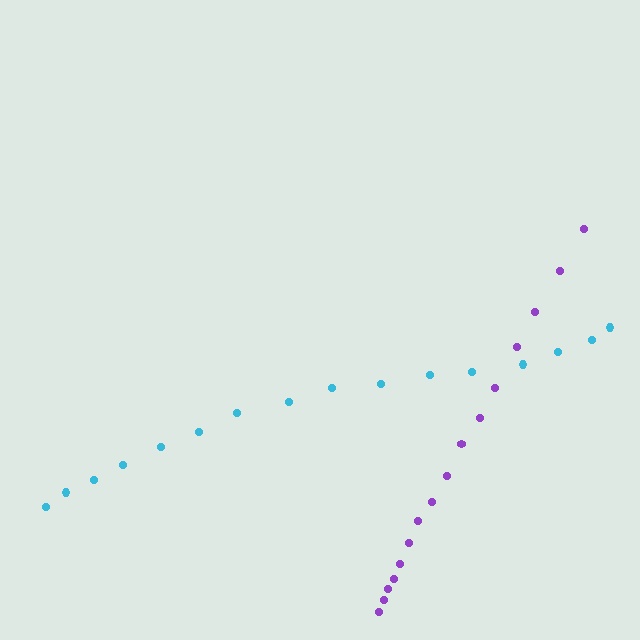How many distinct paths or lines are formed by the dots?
There are 2 distinct paths.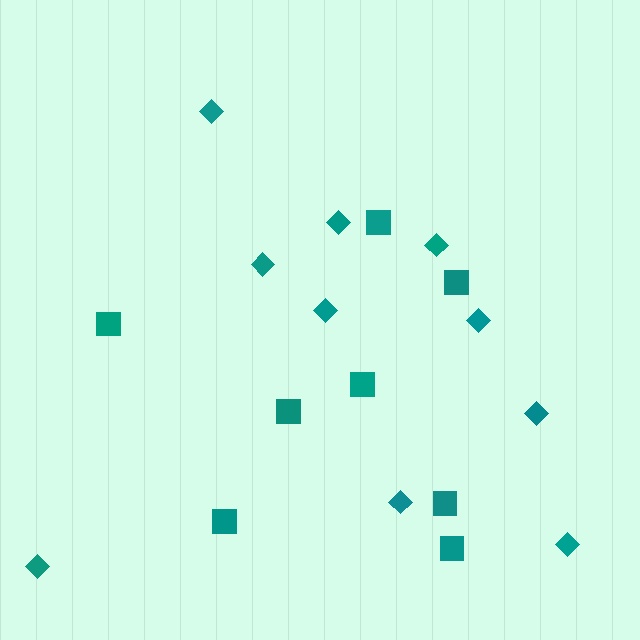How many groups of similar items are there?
There are 2 groups: one group of squares (8) and one group of diamonds (10).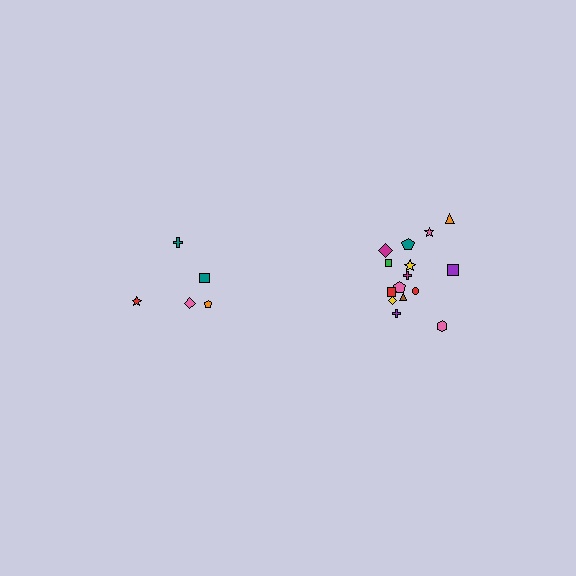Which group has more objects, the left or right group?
The right group.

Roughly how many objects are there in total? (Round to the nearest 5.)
Roughly 20 objects in total.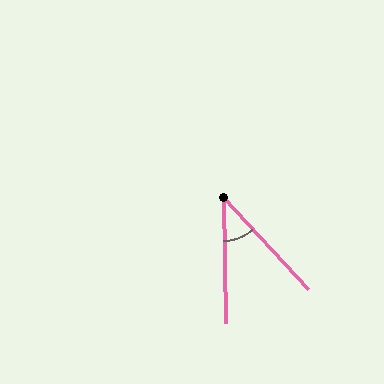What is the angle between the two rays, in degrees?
Approximately 42 degrees.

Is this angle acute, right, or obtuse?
It is acute.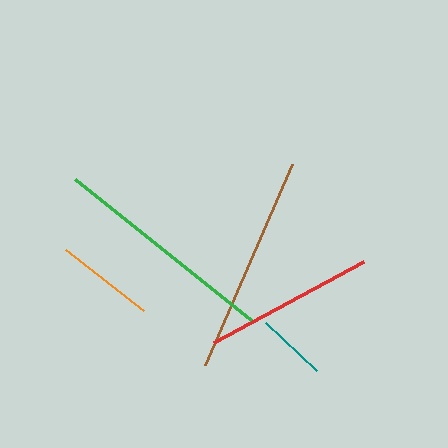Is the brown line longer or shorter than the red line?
The brown line is longer than the red line.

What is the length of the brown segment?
The brown segment is approximately 219 pixels long.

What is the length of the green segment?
The green segment is approximately 226 pixels long.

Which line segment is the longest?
The green line is the longest at approximately 226 pixels.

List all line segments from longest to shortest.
From longest to shortest: green, brown, red, orange, teal.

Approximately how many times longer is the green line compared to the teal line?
The green line is approximately 3.2 times the length of the teal line.